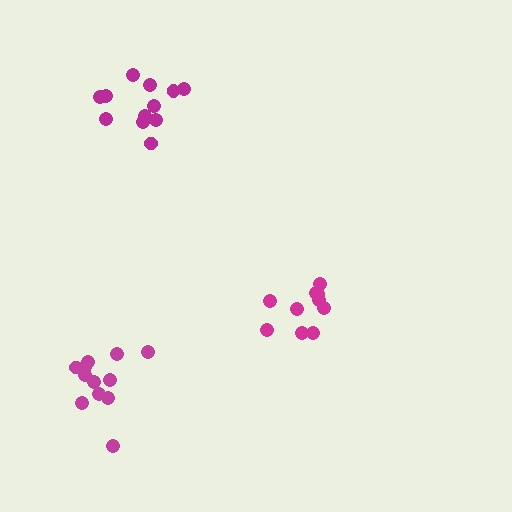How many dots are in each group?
Group 1: 12 dots, Group 2: 10 dots, Group 3: 12 dots (34 total).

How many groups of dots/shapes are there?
There are 3 groups.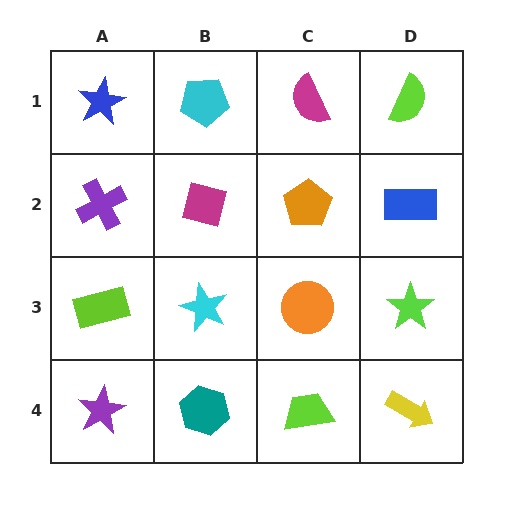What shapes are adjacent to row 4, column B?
A cyan star (row 3, column B), a purple star (row 4, column A), a lime trapezoid (row 4, column C).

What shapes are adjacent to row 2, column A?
A blue star (row 1, column A), a lime rectangle (row 3, column A), a magenta square (row 2, column B).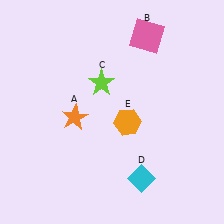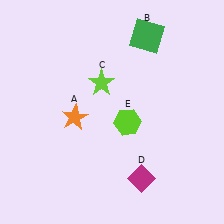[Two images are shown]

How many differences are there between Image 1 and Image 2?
There are 3 differences between the two images.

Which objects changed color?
B changed from pink to green. D changed from cyan to magenta. E changed from orange to lime.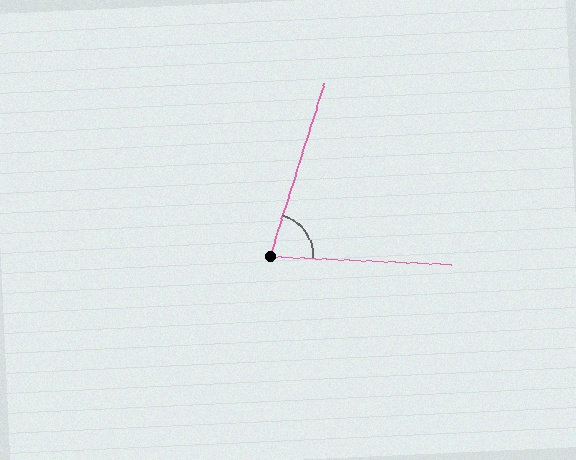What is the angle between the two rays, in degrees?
Approximately 75 degrees.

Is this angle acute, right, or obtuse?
It is acute.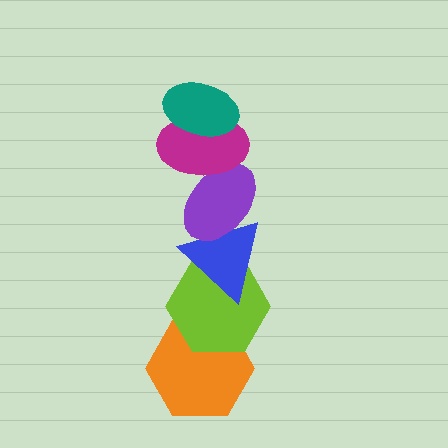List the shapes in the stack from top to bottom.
From top to bottom: the teal ellipse, the magenta ellipse, the purple ellipse, the blue triangle, the lime hexagon, the orange hexagon.